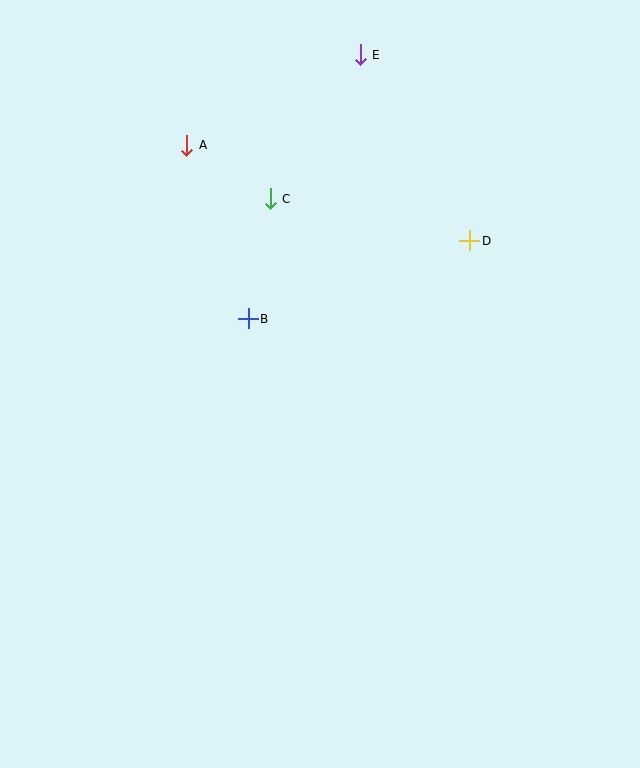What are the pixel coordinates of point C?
Point C is at (270, 199).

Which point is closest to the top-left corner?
Point A is closest to the top-left corner.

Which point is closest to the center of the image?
Point B at (248, 319) is closest to the center.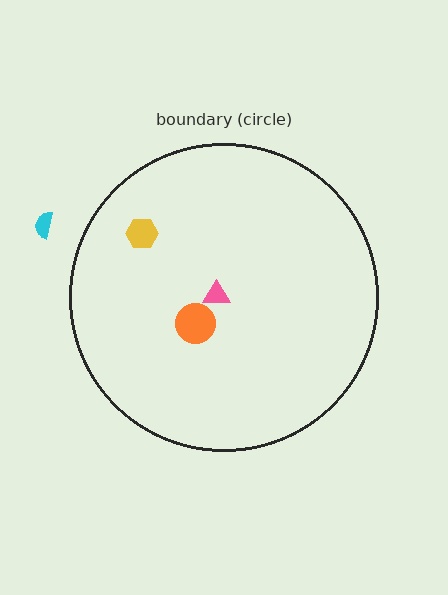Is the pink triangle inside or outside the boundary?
Inside.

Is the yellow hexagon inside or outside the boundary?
Inside.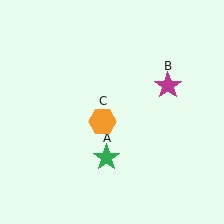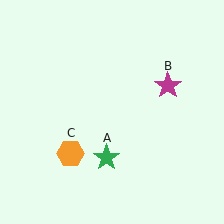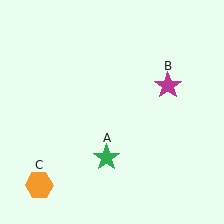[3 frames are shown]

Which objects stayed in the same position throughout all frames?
Green star (object A) and magenta star (object B) remained stationary.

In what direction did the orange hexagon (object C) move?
The orange hexagon (object C) moved down and to the left.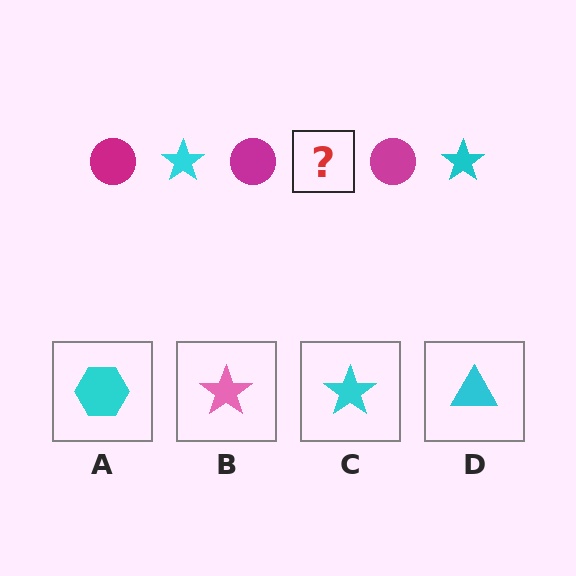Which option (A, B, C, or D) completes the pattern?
C.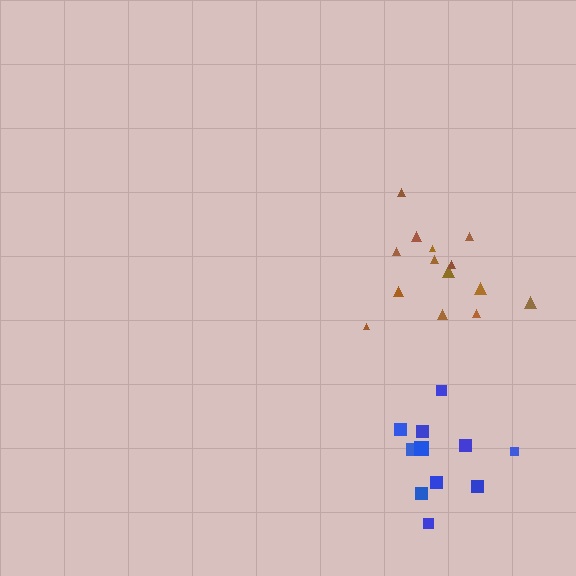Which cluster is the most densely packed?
Blue.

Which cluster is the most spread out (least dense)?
Brown.